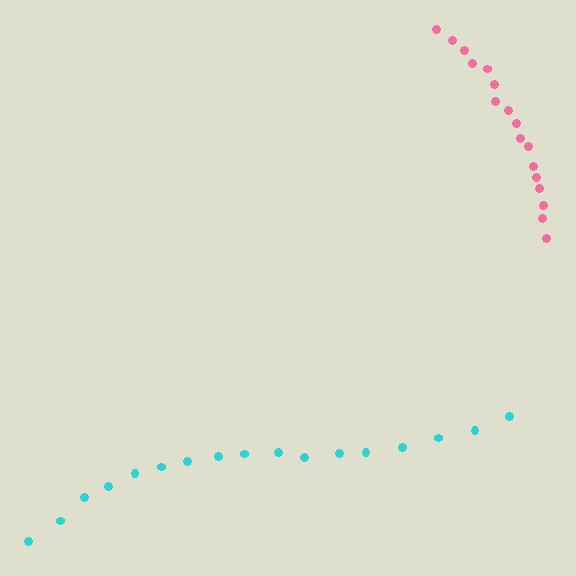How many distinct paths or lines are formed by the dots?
There are 2 distinct paths.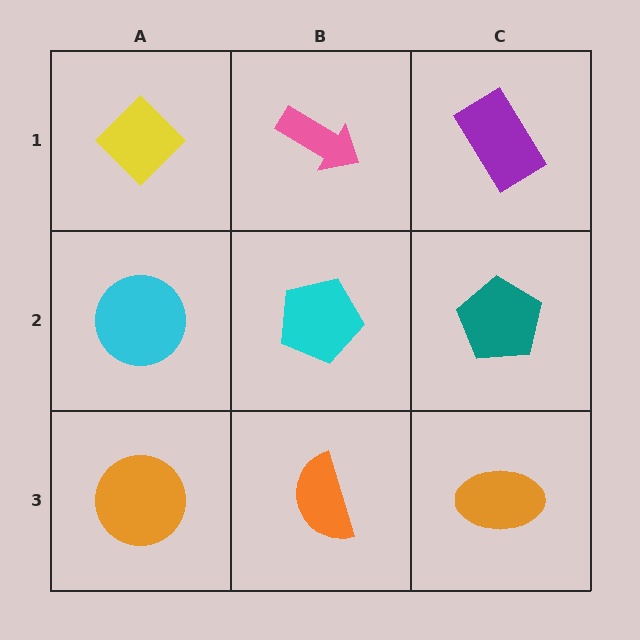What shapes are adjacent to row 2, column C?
A purple rectangle (row 1, column C), an orange ellipse (row 3, column C), a cyan pentagon (row 2, column B).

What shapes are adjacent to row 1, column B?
A cyan pentagon (row 2, column B), a yellow diamond (row 1, column A), a purple rectangle (row 1, column C).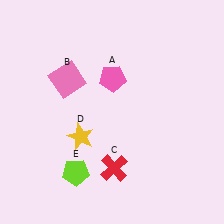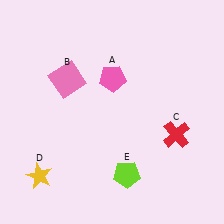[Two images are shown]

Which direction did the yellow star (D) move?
The yellow star (D) moved left.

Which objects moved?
The objects that moved are: the red cross (C), the yellow star (D), the lime pentagon (E).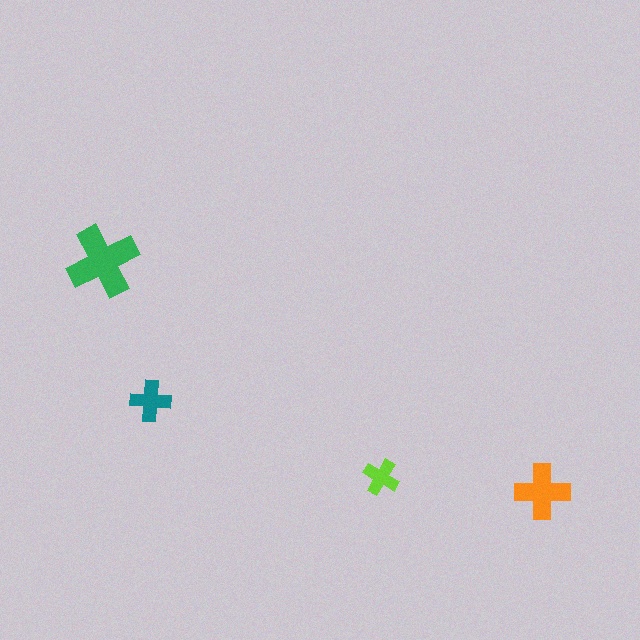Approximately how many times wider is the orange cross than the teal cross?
About 1.5 times wider.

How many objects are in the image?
There are 4 objects in the image.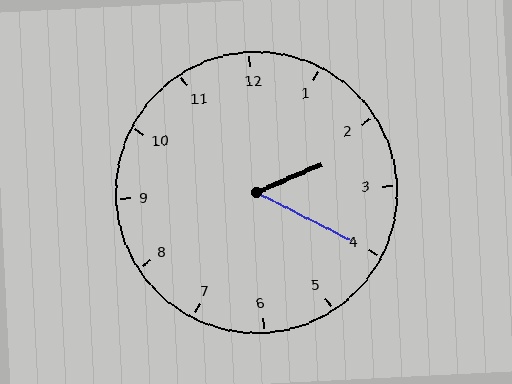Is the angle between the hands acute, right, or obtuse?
It is acute.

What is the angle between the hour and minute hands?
Approximately 50 degrees.